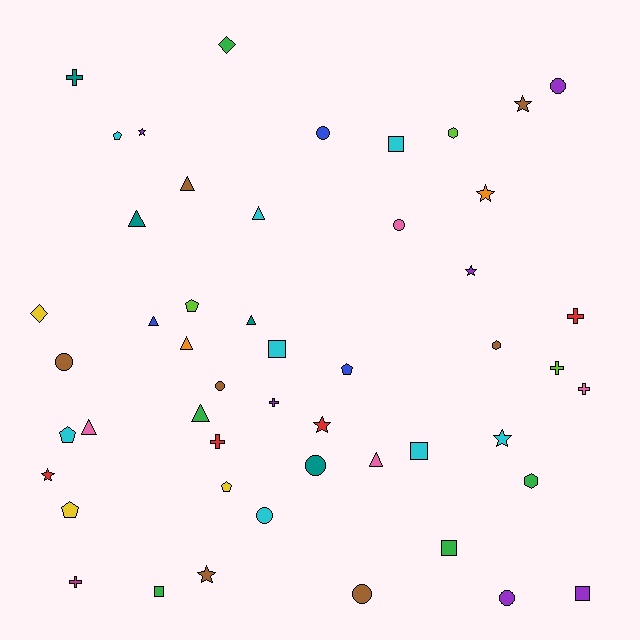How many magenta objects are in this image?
There is 1 magenta object.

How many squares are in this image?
There are 6 squares.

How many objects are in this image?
There are 50 objects.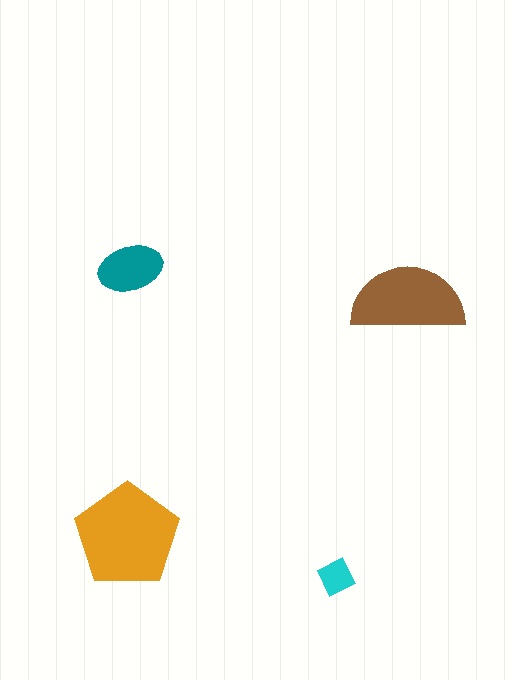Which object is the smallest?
The cyan diamond.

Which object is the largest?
The orange pentagon.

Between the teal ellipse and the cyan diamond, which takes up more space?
The teal ellipse.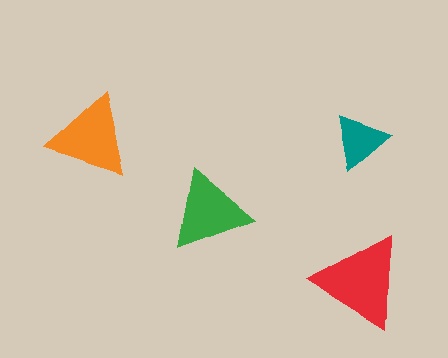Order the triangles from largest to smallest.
the red one, the orange one, the green one, the teal one.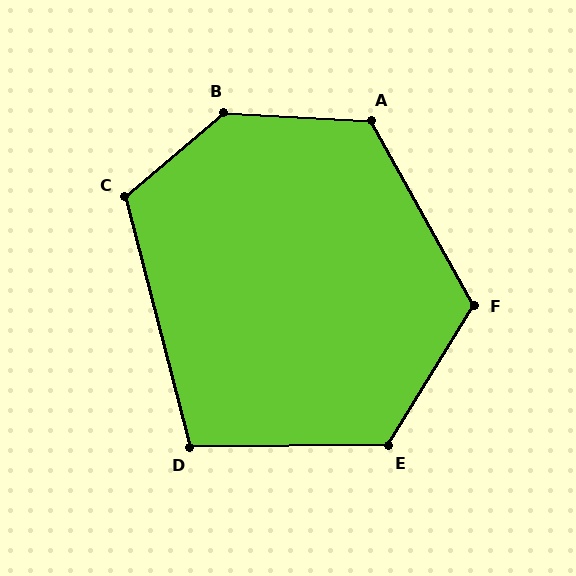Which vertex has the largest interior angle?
B, at approximately 136 degrees.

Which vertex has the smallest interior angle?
D, at approximately 104 degrees.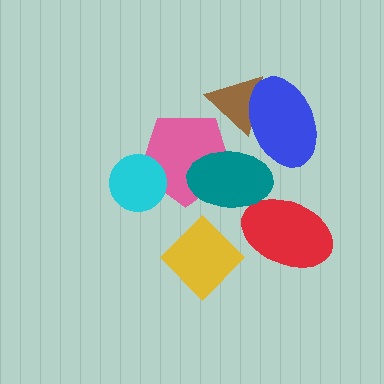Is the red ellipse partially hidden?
Yes, it is partially covered by another shape.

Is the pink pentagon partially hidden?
Yes, it is partially covered by another shape.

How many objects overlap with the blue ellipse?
2 objects overlap with the blue ellipse.